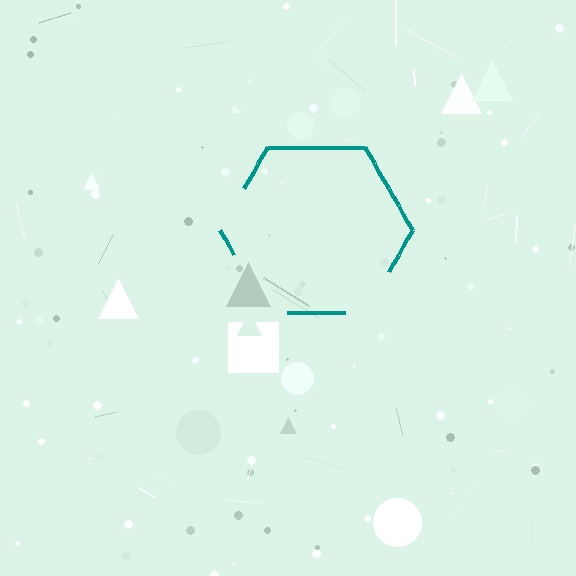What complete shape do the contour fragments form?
The contour fragments form a hexagon.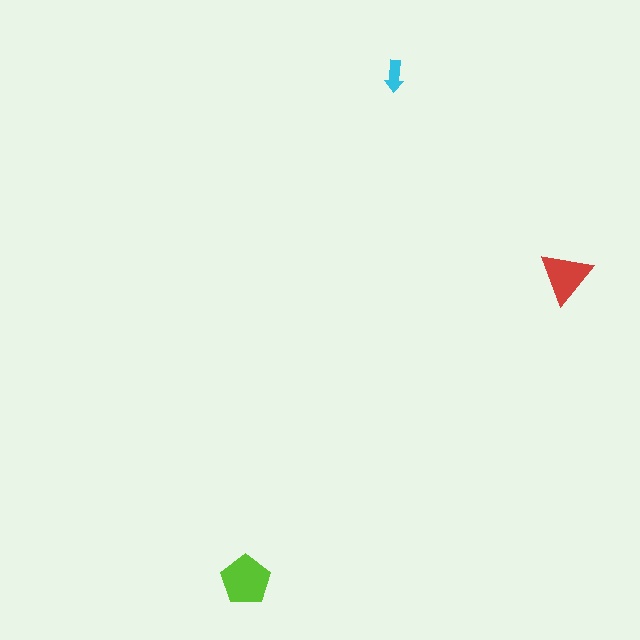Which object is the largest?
The lime pentagon.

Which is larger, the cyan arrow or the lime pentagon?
The lime pentagon.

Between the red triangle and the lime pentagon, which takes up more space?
The lime pentagon.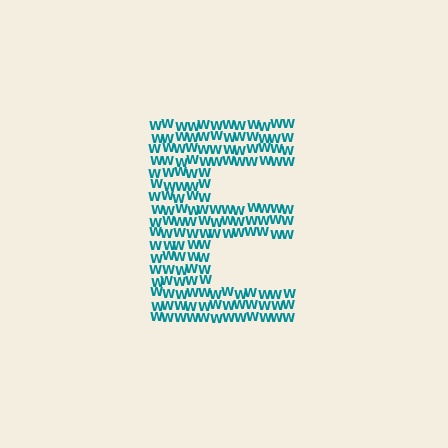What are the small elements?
The small elements are letter W's.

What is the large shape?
The large shape is the letter E.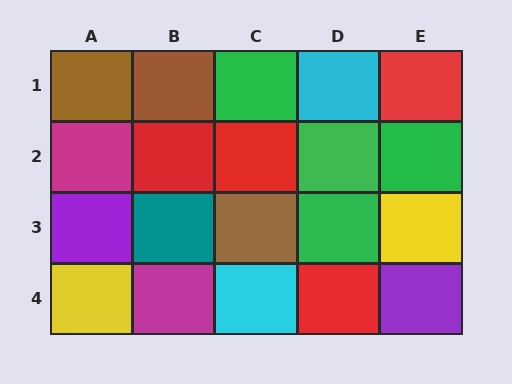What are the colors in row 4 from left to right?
Yellow, magenta, cyan, red, purple.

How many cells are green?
4 cells are green.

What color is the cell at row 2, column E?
Green.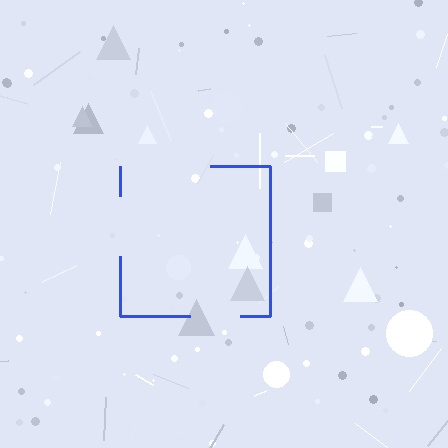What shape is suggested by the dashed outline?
The dashed outline suggests a square.